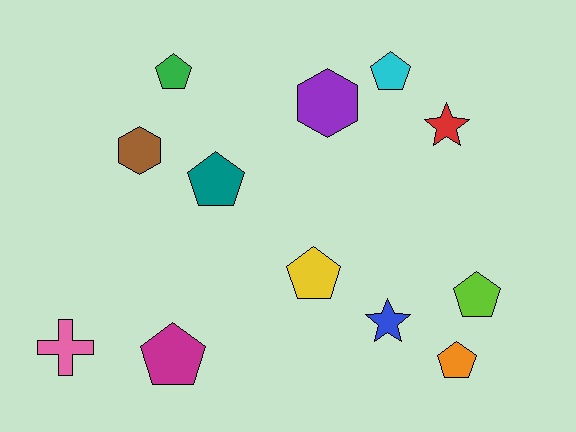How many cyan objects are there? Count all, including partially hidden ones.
There is 1 cyan object.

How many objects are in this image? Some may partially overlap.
There are 12 objects.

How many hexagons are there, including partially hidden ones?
There are 2 hexagons.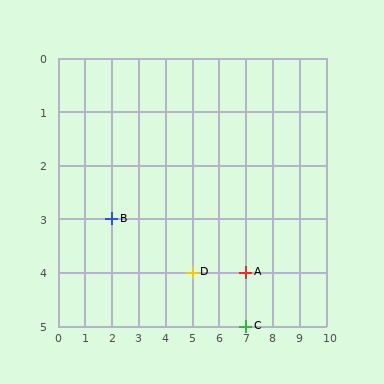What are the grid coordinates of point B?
Point B is at grid coordinates (2, 3).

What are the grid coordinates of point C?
Point C is at grid coordinates (7, 5).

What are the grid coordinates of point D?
Point D is at grid coordinates (5, 4).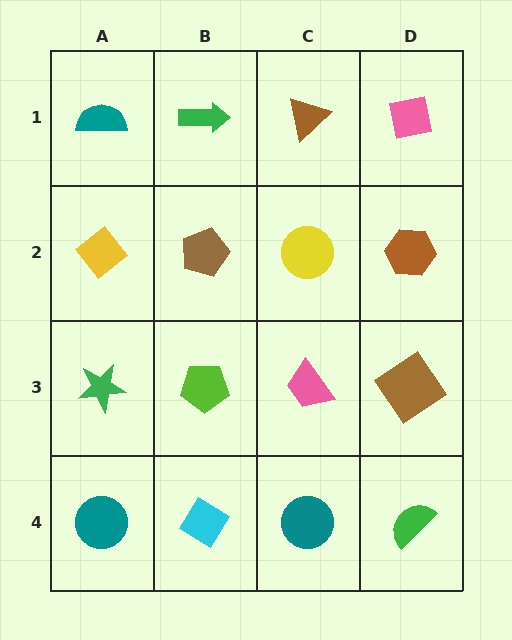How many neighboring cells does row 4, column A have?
2.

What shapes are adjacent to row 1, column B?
A brown pentagon (row 2, column B), a teal semicircle (row 1, column A), a brown triangle (row 1, column C).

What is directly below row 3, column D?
A green semicircle.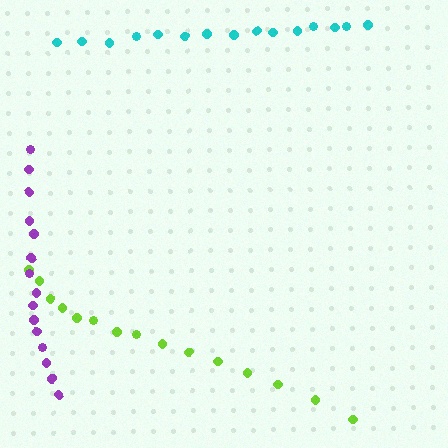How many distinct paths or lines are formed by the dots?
There are 3 distinct paths.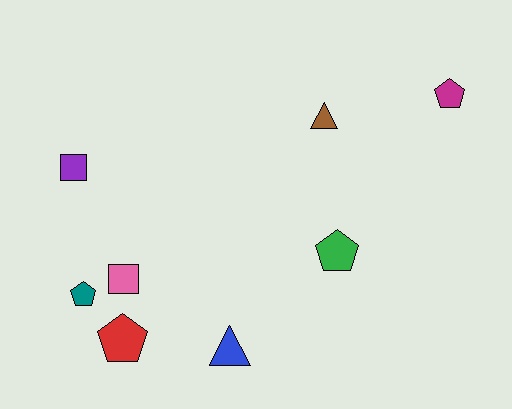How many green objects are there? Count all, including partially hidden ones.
There is 1 green object.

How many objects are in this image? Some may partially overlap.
There are 8 objects.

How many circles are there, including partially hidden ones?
There are no circles.